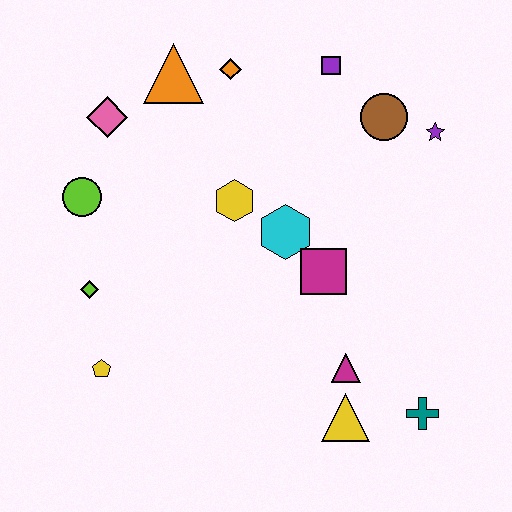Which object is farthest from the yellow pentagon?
The purple star is farthest from the yellow pentagon.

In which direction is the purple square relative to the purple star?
The purple square is to the left of the purple star.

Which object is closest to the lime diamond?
The yellow pentagon is closest to the lime diamond.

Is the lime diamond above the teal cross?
Yes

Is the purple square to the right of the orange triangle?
Yes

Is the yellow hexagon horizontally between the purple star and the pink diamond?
Yes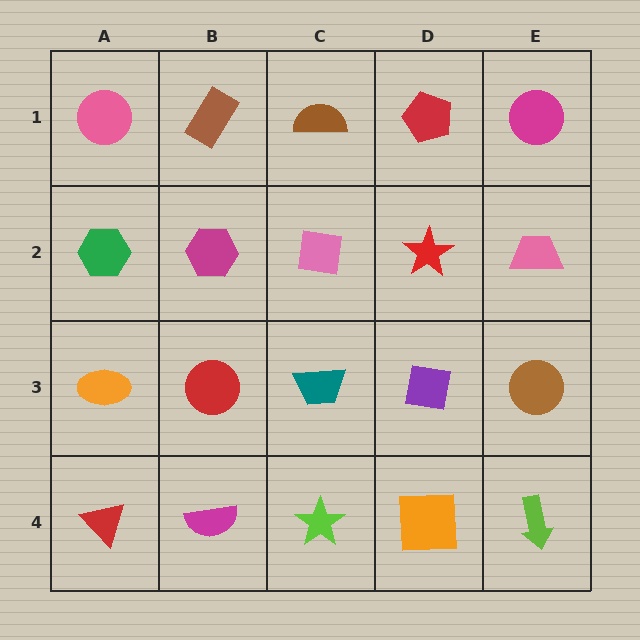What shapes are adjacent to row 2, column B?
A brown rectangle (row 1, column B), a red circle (row 3, column B), a green hexagon (row 2, column A), a pink square (row 2, column C).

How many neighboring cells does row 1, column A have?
2.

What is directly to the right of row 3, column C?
A purple square.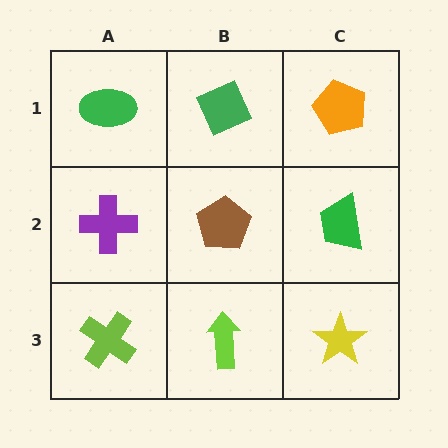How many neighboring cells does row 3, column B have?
3.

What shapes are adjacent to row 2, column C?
An orange pentagon (row 1, column C), a yellow star (row 3, column C), a brown pentagon (row 2, column B).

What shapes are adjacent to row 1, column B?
A brown pentagon (row 2, column B), a green ellipse (row 1, column A), an orange pentagon (row 1, column C).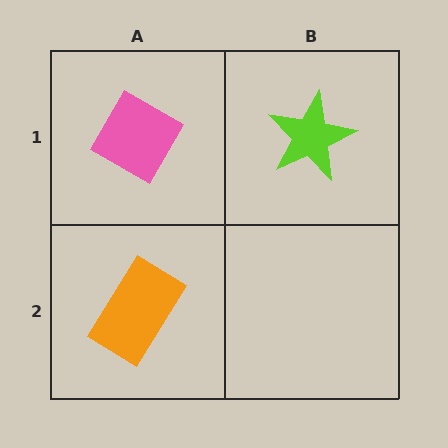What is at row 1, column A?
A pink diamond.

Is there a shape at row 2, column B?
No, that cell is empty.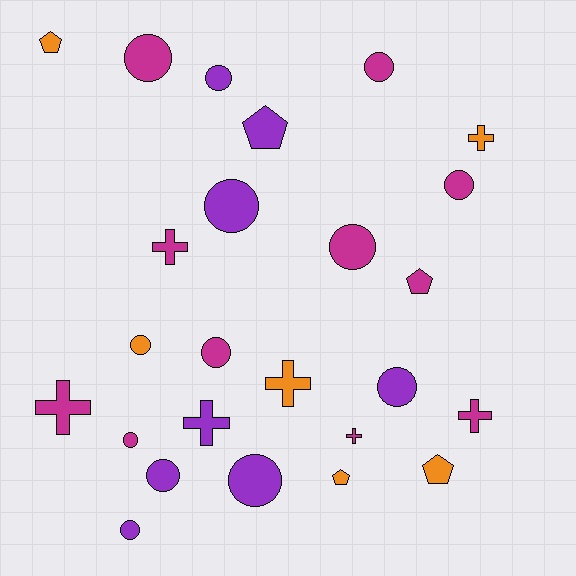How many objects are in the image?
There are 25 objects.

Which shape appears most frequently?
Circle, with 13 objects.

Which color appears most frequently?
Magenta, with 11 objects.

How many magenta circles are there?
There are 6 magenta circles.